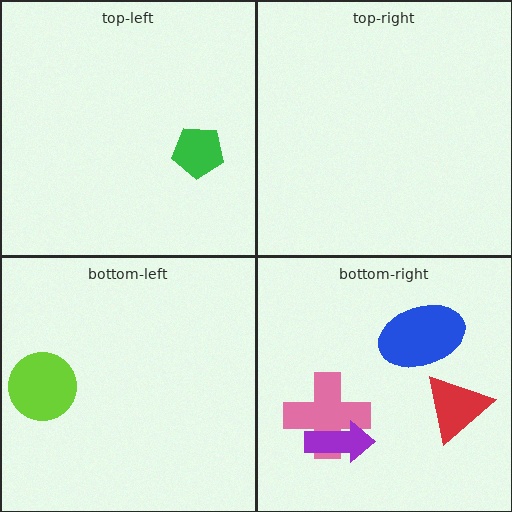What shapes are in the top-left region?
The green pentagon.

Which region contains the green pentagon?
The top-left region.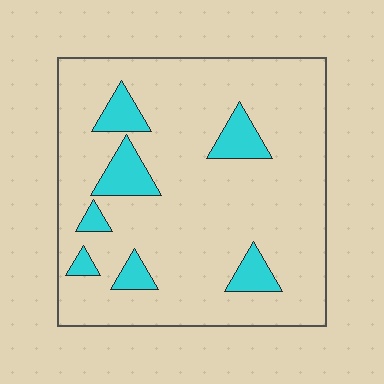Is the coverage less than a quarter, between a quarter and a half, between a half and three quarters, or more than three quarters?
Less than a quarter.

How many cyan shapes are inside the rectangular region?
7.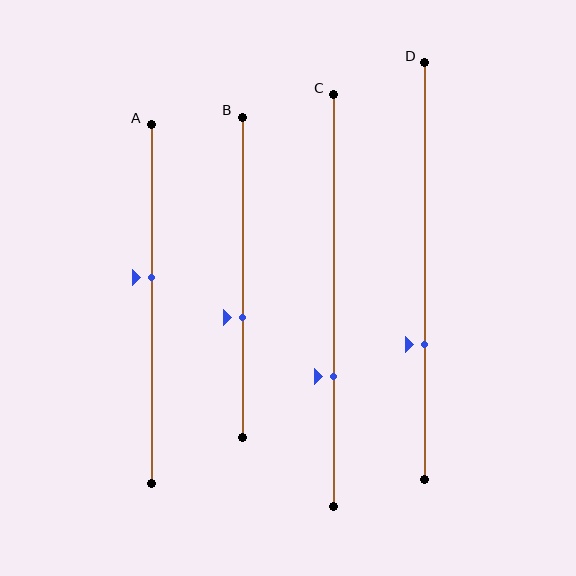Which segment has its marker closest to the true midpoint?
Segment A has its marker closest to the true midpoint.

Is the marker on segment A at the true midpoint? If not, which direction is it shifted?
No, the marker on segment A is shifted upward by about 7% of the segment length.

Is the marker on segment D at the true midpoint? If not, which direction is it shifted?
No, the marker on segment D is shifted downward by about 18% of the segment length.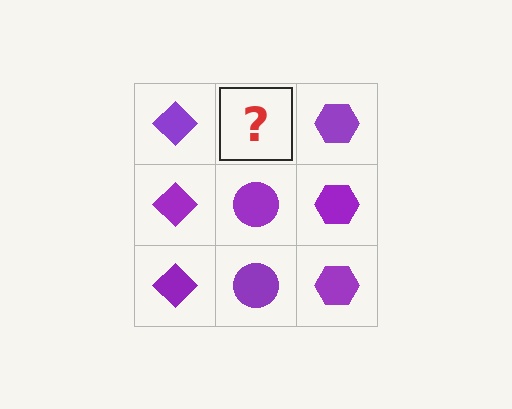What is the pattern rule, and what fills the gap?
The rule is that each column has a consistent shape. The gap should be filled with a purple circle.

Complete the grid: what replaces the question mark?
The question mark should be replaced with a purple circle.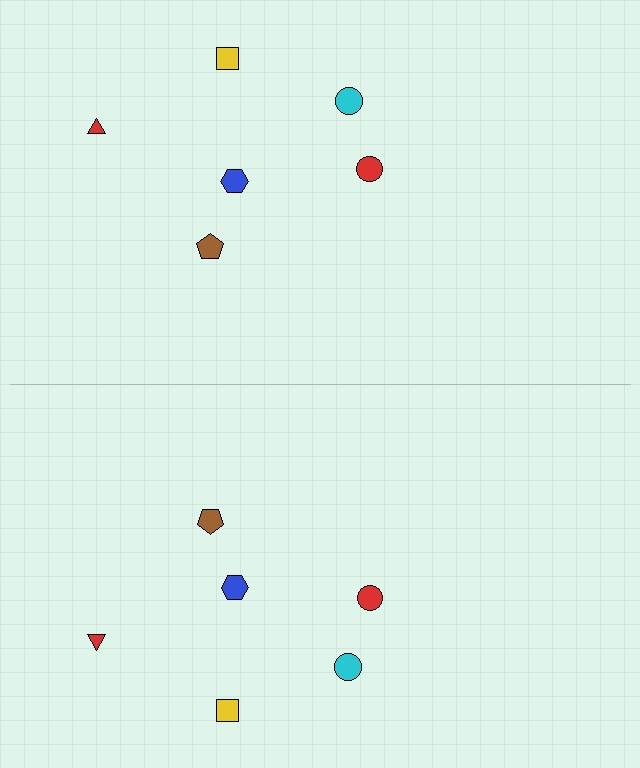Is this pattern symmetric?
Yes, this pattern has bilateral (reflection) symmetry.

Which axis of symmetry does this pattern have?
The pattern has a horizontal axis of symmetry running through the center of the image.